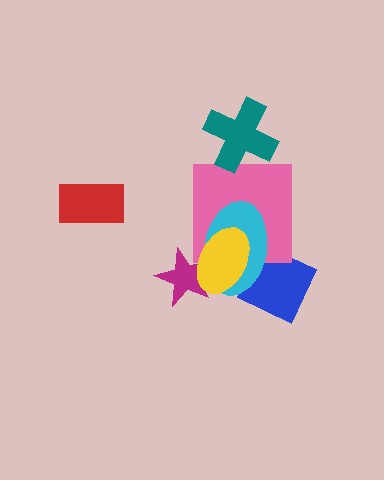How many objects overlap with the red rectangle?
0 objects overlap with the red rectangle.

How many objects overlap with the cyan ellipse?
4 objects overlap with the cyan ellipse.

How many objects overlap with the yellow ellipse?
4 objects overlap with the yellow ellipse.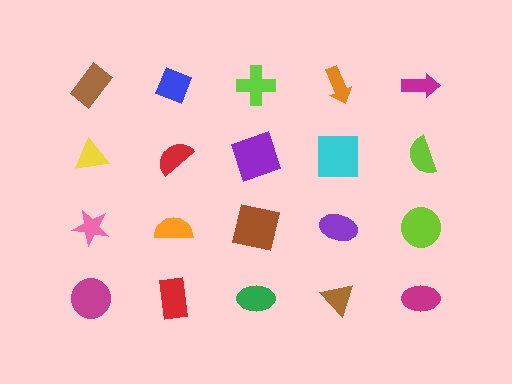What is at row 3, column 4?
A purple ellipse.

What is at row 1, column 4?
An orange arrow.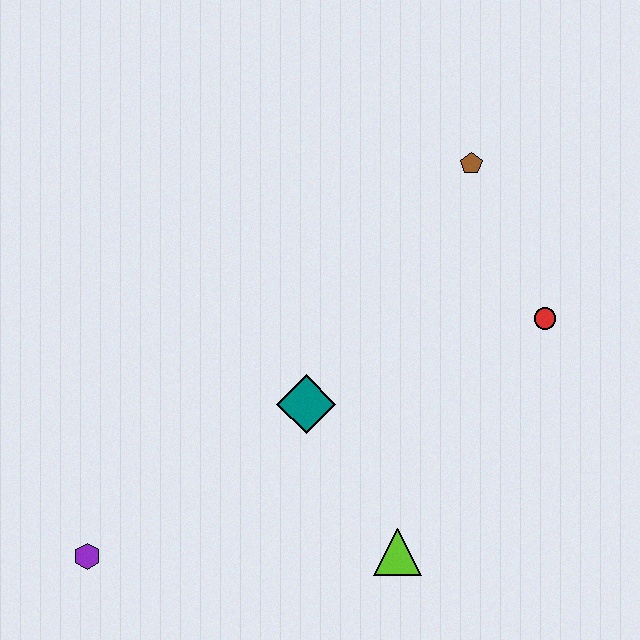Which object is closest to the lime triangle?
The teal diamond is closest to the lime triangle.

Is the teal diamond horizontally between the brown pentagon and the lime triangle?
No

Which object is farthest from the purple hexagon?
The brown pentagon is farthest from the purple hexagon.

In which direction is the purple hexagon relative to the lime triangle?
The purple hexagon is to the left of the lime triangle.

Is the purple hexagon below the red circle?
Yes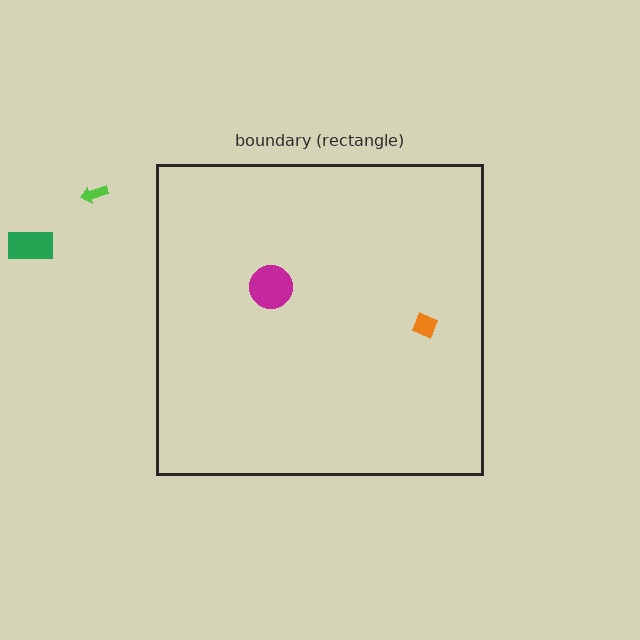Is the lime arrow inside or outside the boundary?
Outside.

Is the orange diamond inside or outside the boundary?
Inside.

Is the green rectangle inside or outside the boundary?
Outside.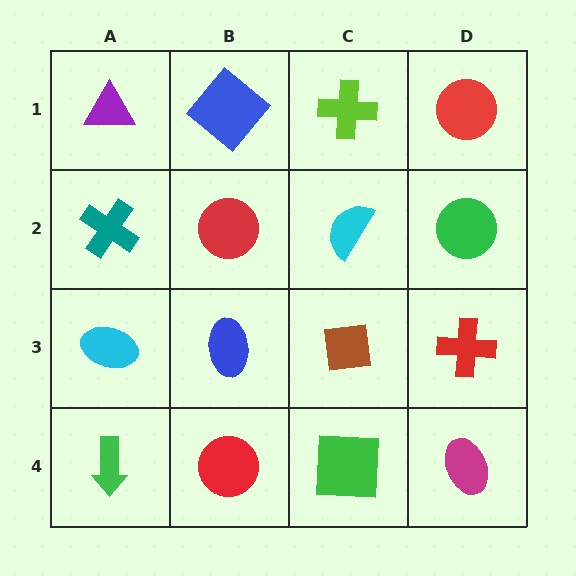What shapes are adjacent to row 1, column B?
A red circle (row 2, column B), a purple triangle (row 1, column A), a lime cross (row 1, column C).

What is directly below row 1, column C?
A cyan semicircle.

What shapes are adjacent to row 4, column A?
A cyan ellipse (row 3, column A), a red circle (row 4, column B).